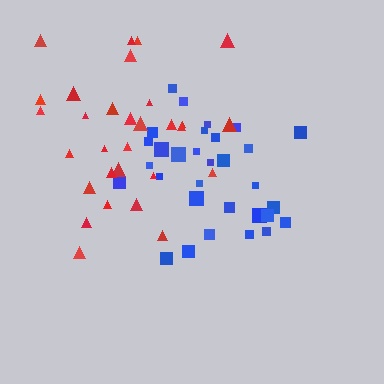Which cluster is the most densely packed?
Blue.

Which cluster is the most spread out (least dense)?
Red.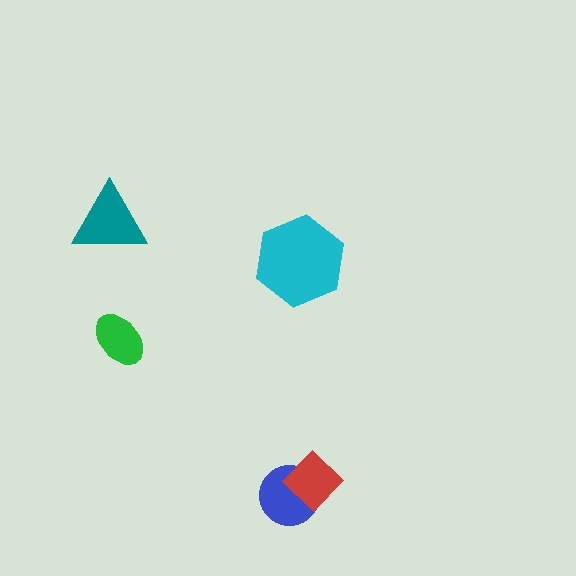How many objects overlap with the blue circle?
1 object overlaps with the blue circle.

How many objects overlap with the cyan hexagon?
0 objects overlap with the cyan hexagon.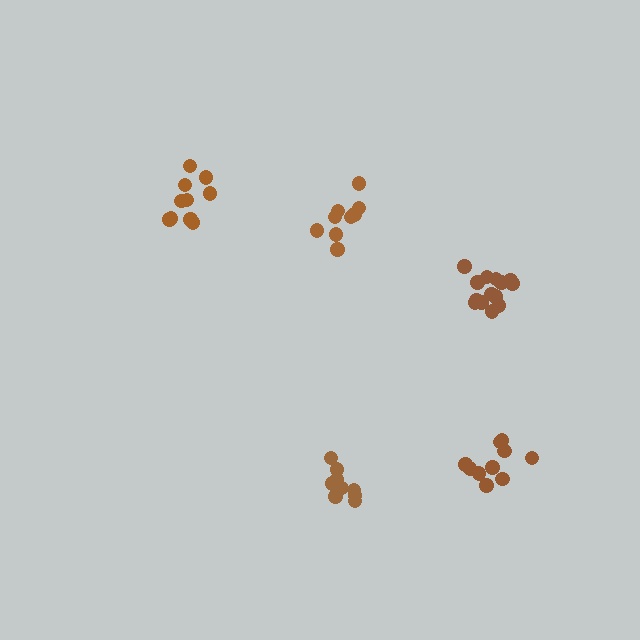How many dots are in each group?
Group 1: 9 dots, Group 2: 10 dots, Group 3: 14 dots, Group 4: 9 dots, Group 5: 10 dots (52 total).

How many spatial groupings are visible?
There are 5 spatial groupings.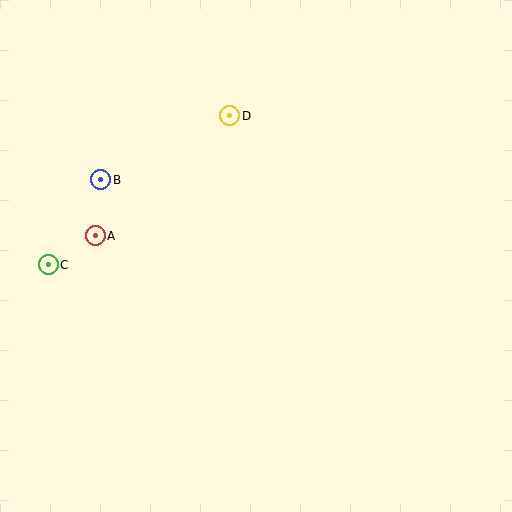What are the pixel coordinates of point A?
Point A is at (95, 236).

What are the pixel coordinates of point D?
Point D is at (230, 116).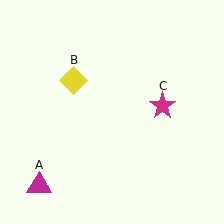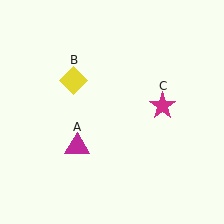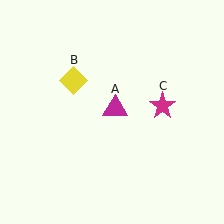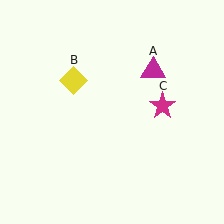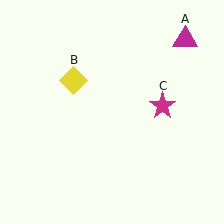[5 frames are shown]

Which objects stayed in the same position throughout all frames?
Yellow diamond (object B) and magenta star (object C) remained stationary.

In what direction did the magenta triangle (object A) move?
The magenta triangle (object A) moved up and to the right.